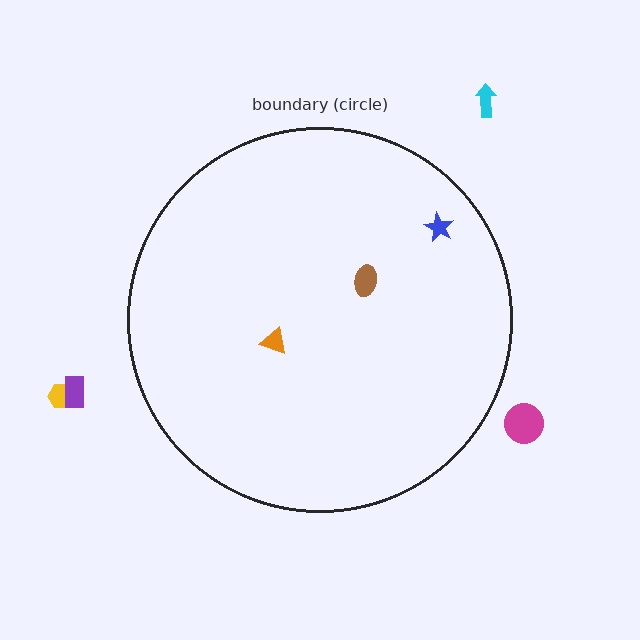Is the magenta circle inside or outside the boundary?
Outside.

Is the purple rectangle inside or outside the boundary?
Outside.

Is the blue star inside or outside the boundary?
Inside.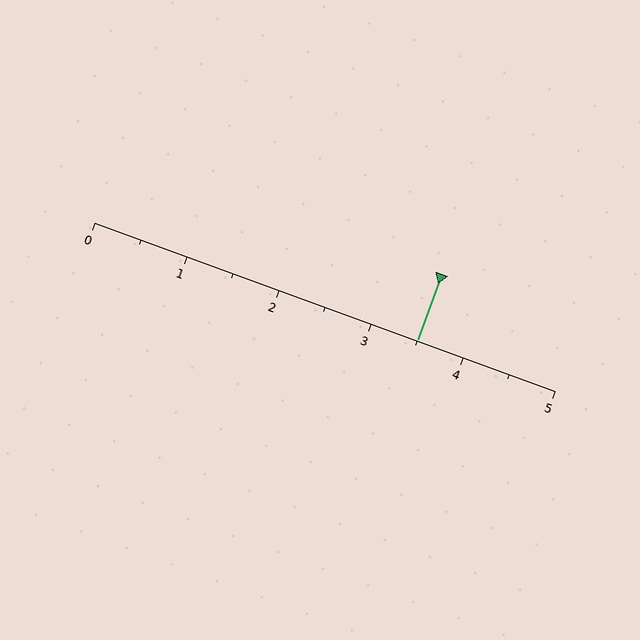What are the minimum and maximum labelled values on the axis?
The axis runs from 0 to 5.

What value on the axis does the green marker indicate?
The marker indicates approximately 3.5.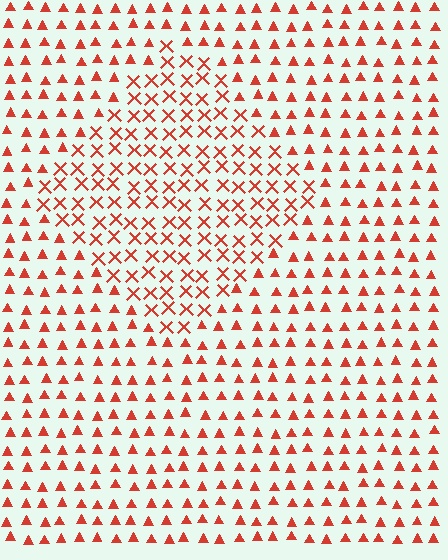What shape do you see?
I see a diamond.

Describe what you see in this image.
The image is filled with small red elements arranged in a uniform grid. A diamond-shaped region contains X marks, while the surrounding area contains triangles. The boundary is defined purely by the change in element shape.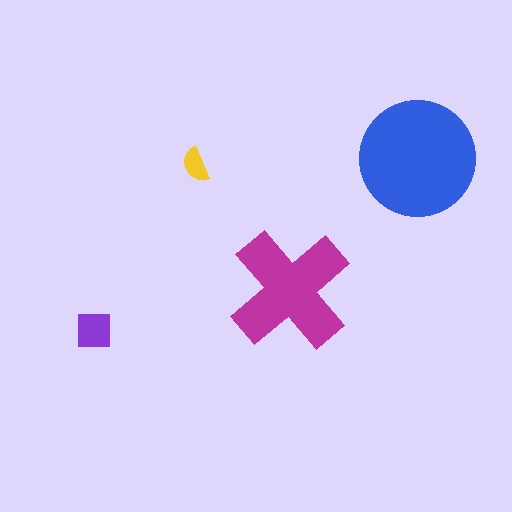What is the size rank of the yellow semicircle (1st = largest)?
4th.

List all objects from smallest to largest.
The yellow semicircle, the purple square, the magenta cross, the blue circle.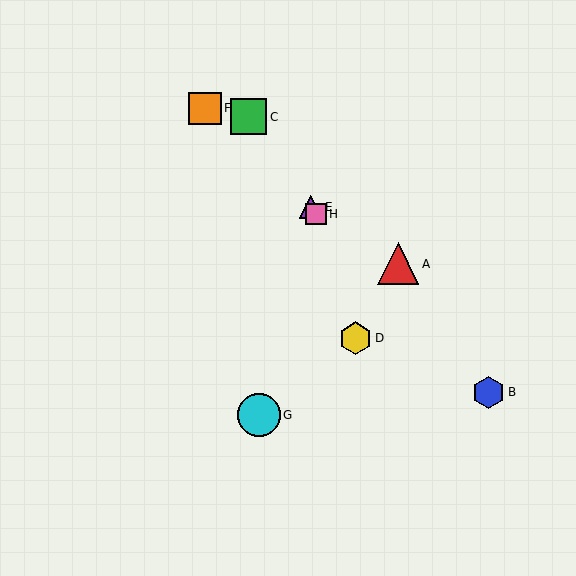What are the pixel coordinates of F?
Object F is at (205, 108).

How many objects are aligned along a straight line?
3 objects (C, E, H) are aligned along a straight line.